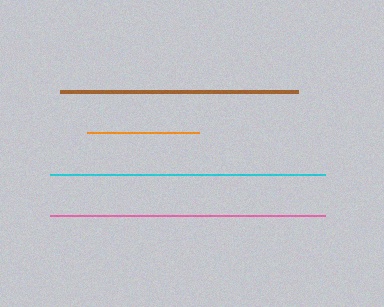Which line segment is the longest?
The pink line is the longest at approximately 275 pixels.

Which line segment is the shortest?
The orange line is the shortest at approximately 112 pixels.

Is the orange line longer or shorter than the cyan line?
The cyan line is longer than the orange line.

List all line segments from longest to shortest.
From longest to shortest: pink, cyan, brown, orange.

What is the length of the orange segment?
The orange segment is approximately 112 pixels long.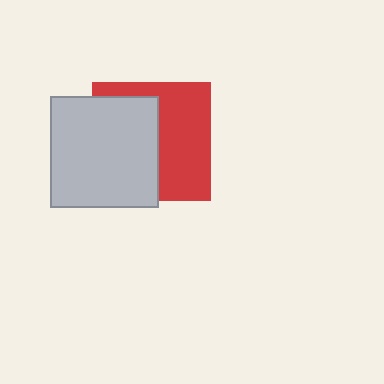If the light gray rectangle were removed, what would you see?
You would see the complete red square.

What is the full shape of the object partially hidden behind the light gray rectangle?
The partially hidden object is a red square.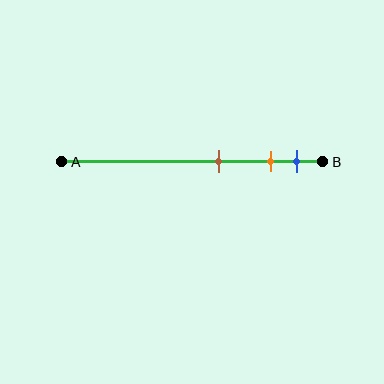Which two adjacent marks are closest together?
The orange and blue marks are the closest adjacent pair.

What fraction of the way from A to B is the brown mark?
The brown mark is approximately 60% (0.6) of the way from A to B.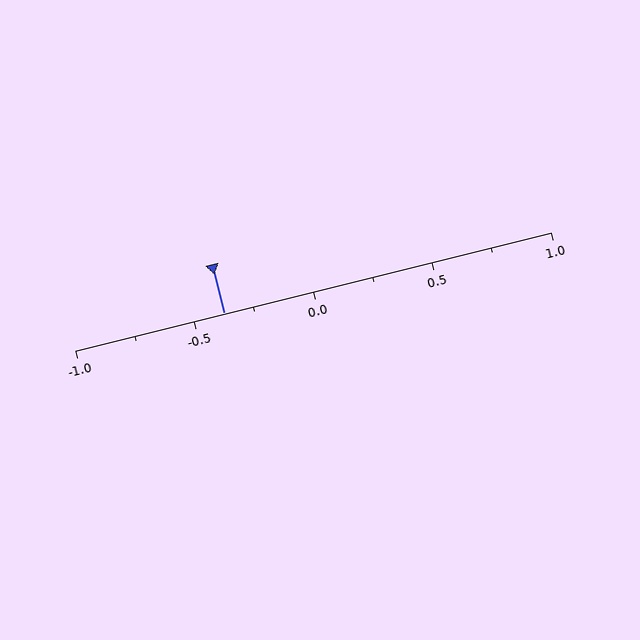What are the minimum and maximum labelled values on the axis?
The axis runs from -1.0 to 1.0.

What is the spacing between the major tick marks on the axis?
The major ticks are spaced 0.5 apart.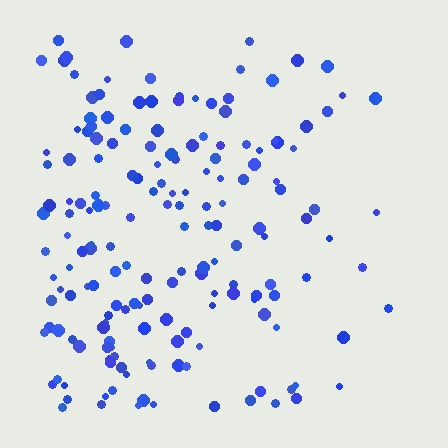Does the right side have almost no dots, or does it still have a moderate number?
Still a moderate number, just noticeably fewer than the left.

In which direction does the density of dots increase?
From right to left, with the left side densest.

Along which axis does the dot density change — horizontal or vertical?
Horizontal.